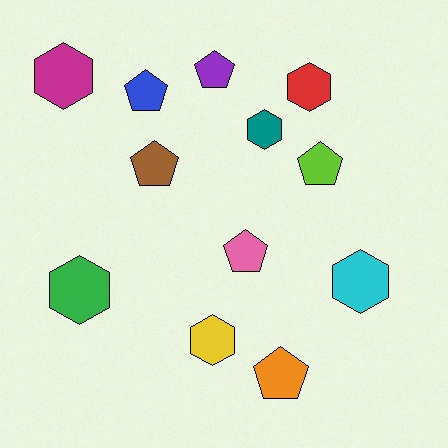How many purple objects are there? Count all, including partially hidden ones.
There is 1 purple object.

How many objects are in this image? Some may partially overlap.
There are 12 objects.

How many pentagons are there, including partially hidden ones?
There are 6 pentagons.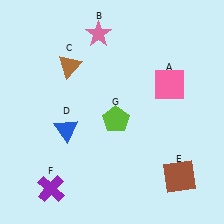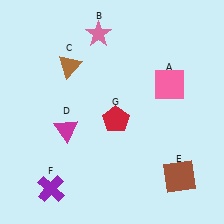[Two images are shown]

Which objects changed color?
D changed from blue to magenta. G changed from lime to red.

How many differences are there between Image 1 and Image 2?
There are 2 differences between the two images.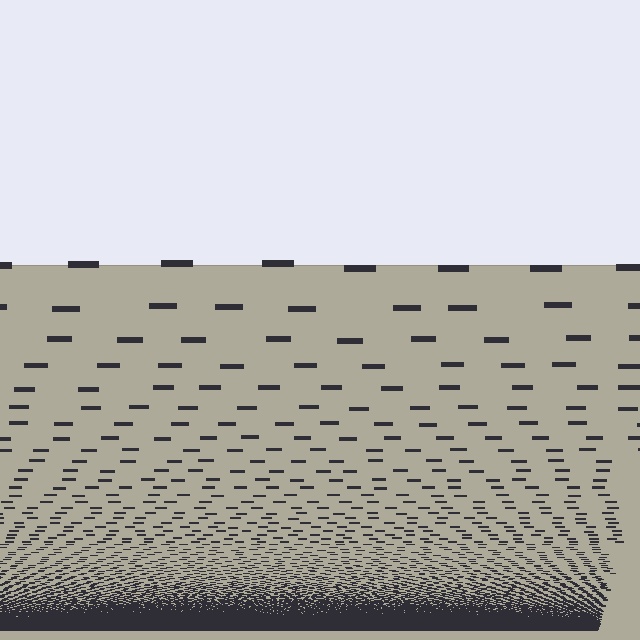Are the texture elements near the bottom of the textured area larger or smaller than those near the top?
Smaller. The gradient is inverted — elements near the bottom are smaller and denser.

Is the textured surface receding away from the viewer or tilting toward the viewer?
The surface appears to tilt toward the viewer. Texture elements get larger and sparser toward the top.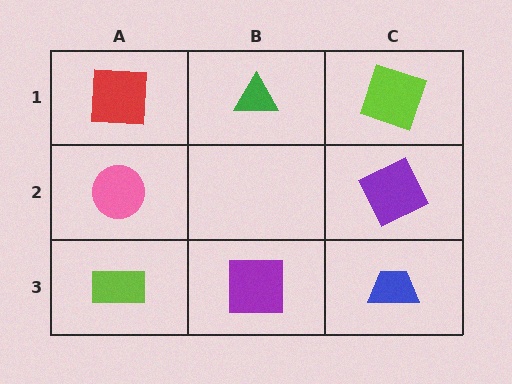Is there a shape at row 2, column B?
No, that cell is empty.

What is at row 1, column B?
A green triangle.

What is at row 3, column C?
A blue trapezoid.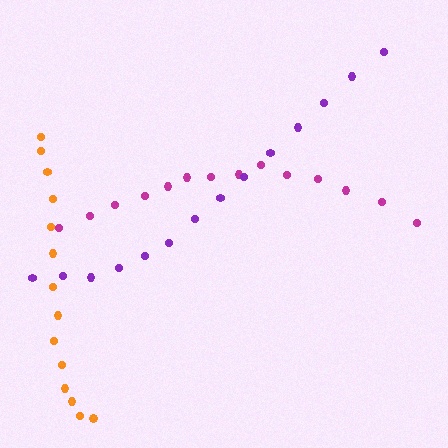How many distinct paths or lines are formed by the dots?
There are 3 distinct paths.